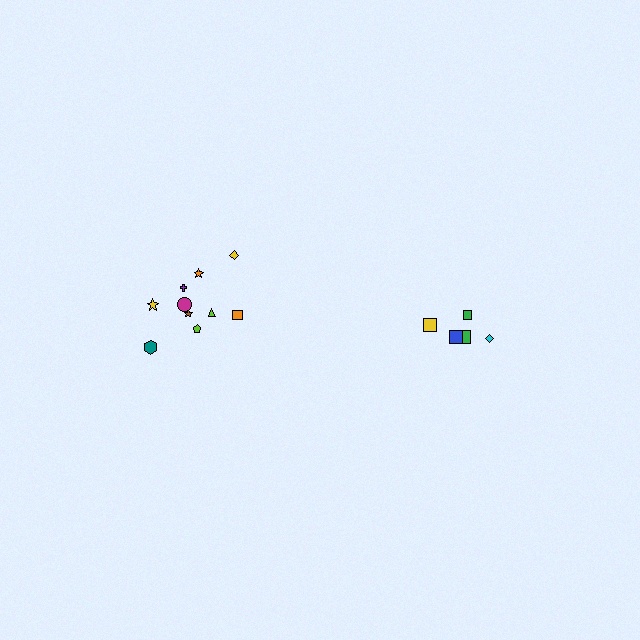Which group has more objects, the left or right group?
The left group.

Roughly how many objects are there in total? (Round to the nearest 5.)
Roughly 15 objects in total.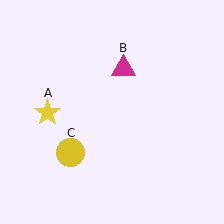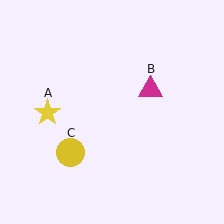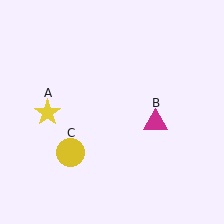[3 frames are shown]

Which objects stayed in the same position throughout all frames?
Yellow star (object A) and yellow circle (object C) remained stationary.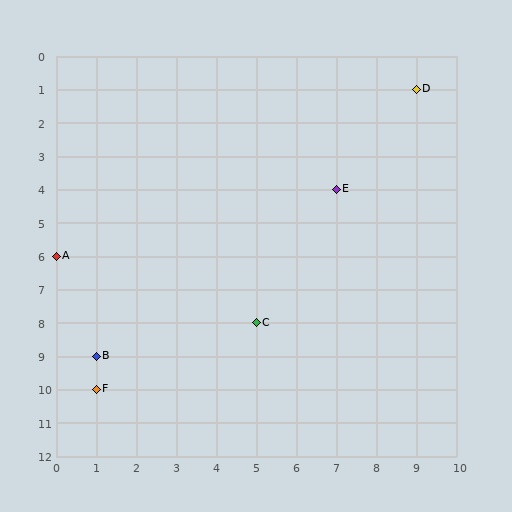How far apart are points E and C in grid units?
Points E and C are 2 columns and 4 rows apart (about 4.5 grid units diagonally).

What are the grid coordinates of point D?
Point D is at grid coordinates (9, 1).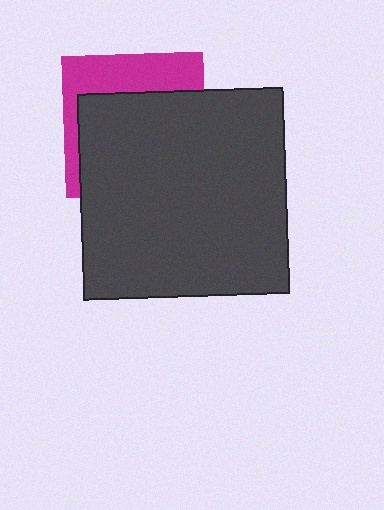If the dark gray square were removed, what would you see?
You would see the complete magenta square.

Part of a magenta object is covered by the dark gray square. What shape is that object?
It is a square.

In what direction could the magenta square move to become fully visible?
The magenta square could move up. That would shift it out from behind the dark gray square entirely.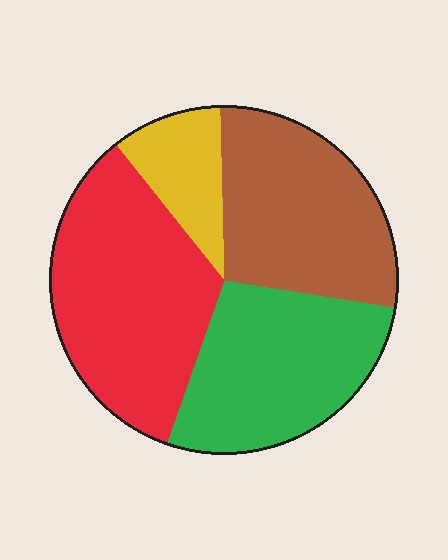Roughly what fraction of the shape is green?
Green covers around 30% of the shape.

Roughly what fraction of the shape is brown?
Brown covers roughly 30% of the shape.